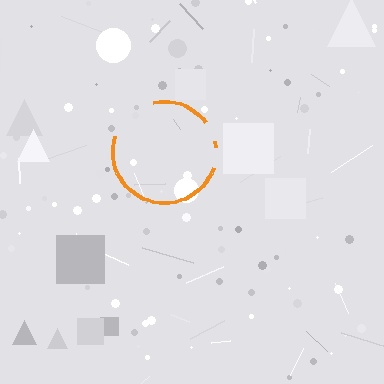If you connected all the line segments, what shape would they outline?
They would outline a circle.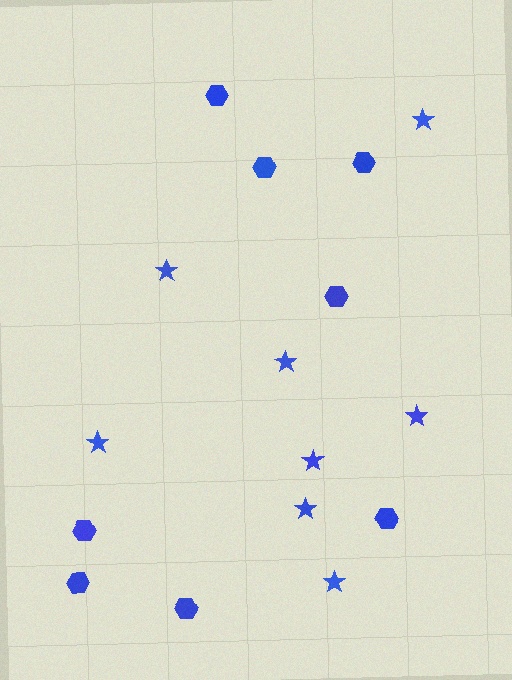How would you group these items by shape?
There are 2 groups: one group of stars (8) and one group of hexagons (8).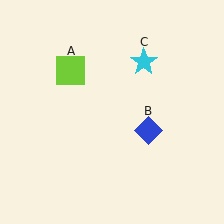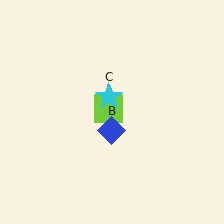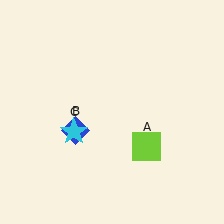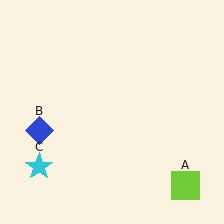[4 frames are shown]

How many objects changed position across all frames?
3 objects changed position: lime square (object A), blue diamond (object B), cyan star (object C).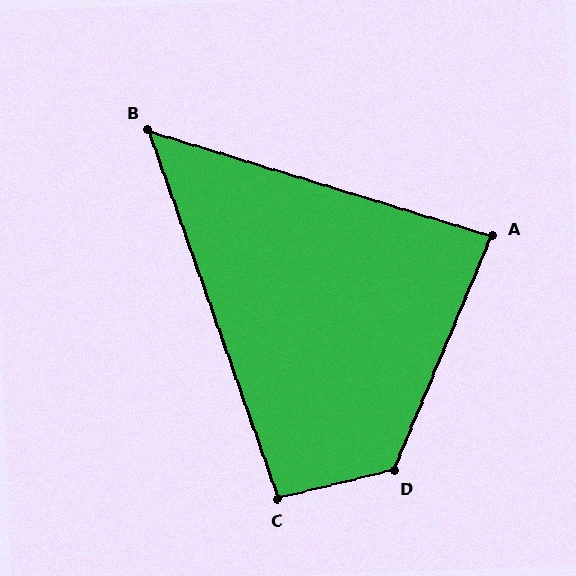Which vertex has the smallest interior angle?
B, at approximately 54 degrees.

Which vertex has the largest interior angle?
D, at approximately 126 degrees.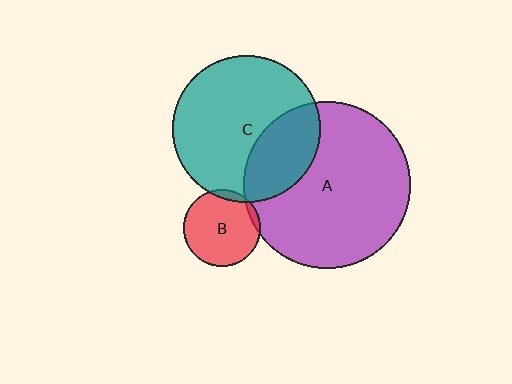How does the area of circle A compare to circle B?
Approximately 4.7 times.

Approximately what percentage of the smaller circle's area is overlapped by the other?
Approximately 30%.